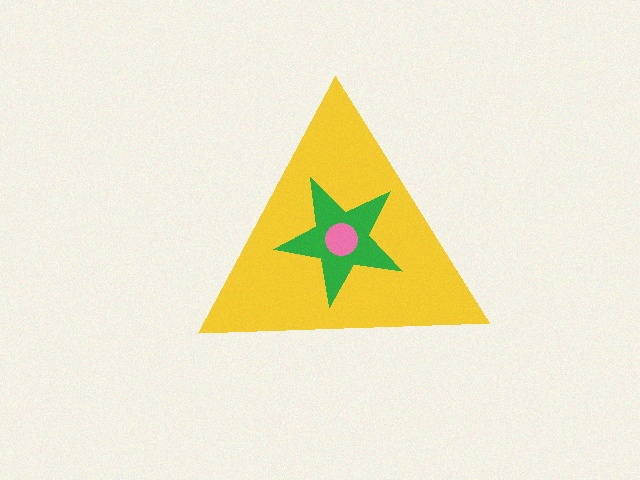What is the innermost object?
The pink circle.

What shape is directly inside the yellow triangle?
The green star.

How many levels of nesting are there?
3.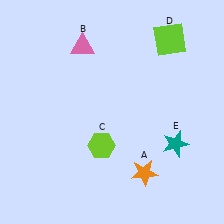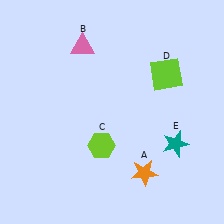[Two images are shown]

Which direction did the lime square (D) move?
The lime square (D) moved down.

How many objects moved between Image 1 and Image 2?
1 object moved between the two images.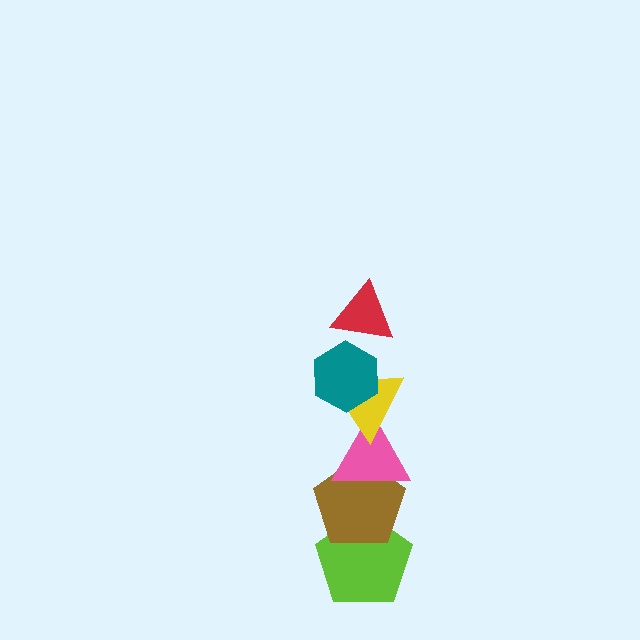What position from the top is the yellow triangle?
The yellow triangle is 3rd from the top.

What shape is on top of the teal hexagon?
The red triangle is on top of the teal hexagon.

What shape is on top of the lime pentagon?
The brown pentagon is on top of the lime pentagon.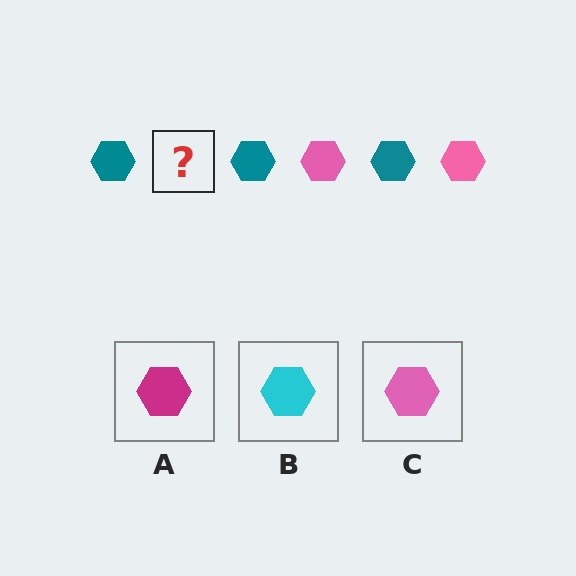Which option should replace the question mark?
Option C.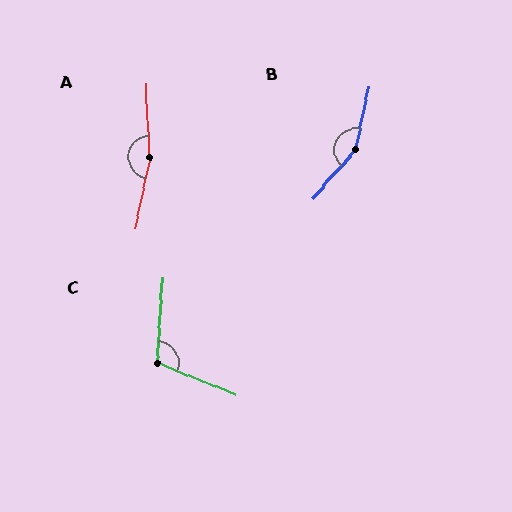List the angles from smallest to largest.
C (108°), B (151°), A (166°).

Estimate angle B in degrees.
Approximately 151 degrees.